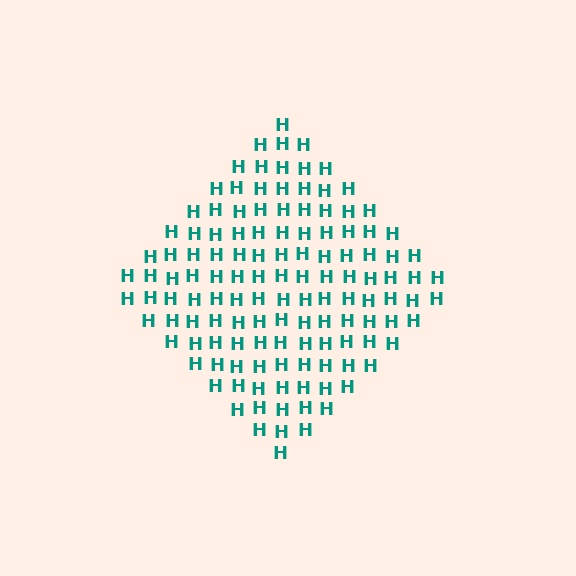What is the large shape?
The large shape is a diamond.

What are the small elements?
The small elements are letter H's.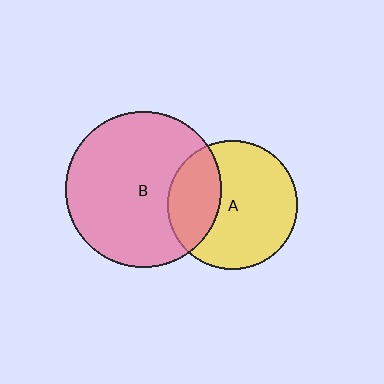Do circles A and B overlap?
Yes.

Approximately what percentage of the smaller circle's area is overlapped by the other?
Approximately 30%.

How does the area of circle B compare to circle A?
Approximately 1.5 times.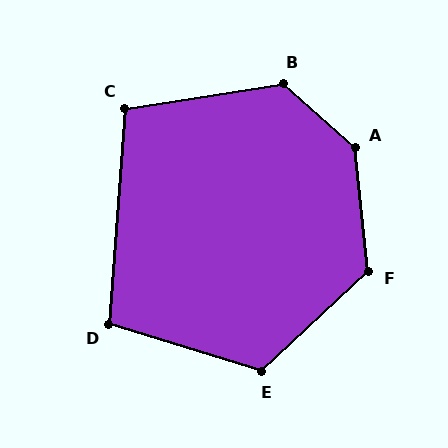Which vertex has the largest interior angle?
A, at approximately 137 degrees.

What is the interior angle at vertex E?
Approximately 120 degrees (obtuse).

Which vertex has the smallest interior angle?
C, at approximately 103 degrees.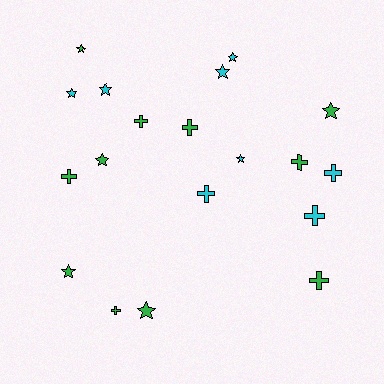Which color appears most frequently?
Green, with 11 objects.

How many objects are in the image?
There are 19 objects.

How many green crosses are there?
There are 6 green crosses.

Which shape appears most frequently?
Star, with 10 objects.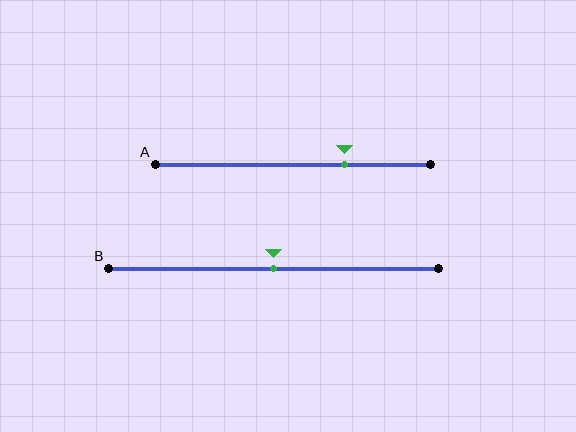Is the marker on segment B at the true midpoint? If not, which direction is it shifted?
Yes, the marker on segment B is at the true midpoint.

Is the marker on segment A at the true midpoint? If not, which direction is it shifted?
No, the marker on segment A is shifted to the right by about 19% of the segment length.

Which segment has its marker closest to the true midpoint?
Segment B has its marker closest to the true midpoint.